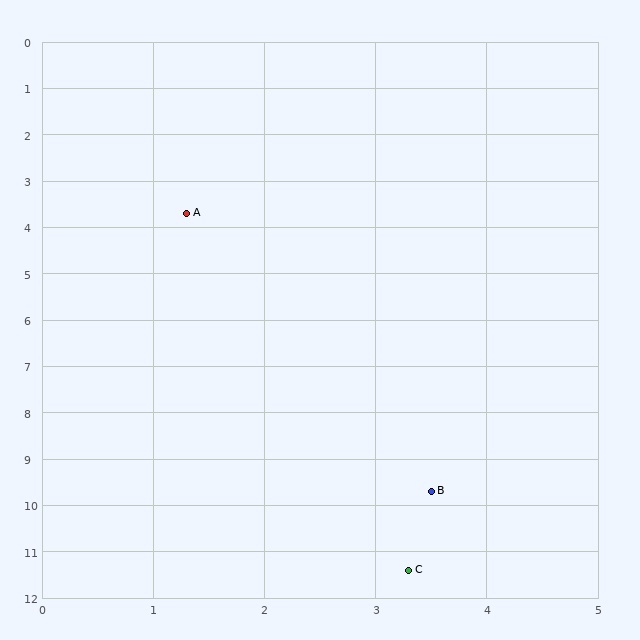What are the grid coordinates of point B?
Point B is at approximately (3.5, 9.7).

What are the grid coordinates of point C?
Point C is at approximately (3.3, 11.4).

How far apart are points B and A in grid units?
Points B and A are about 6.4 grid units apart.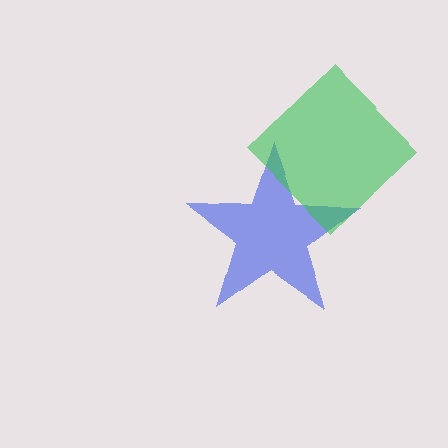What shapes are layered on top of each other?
The layered shapes are: a blue star, a green diamond.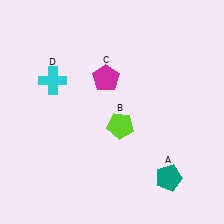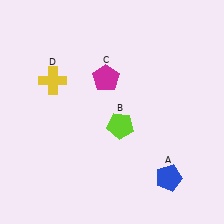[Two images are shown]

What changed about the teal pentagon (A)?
In Image 1, A is teal. In Image 2, it changed to blue.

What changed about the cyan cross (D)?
In Image 1, D is cyan. In Image 2, it changed to yellow.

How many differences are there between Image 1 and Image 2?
There are 2 differences between the two images.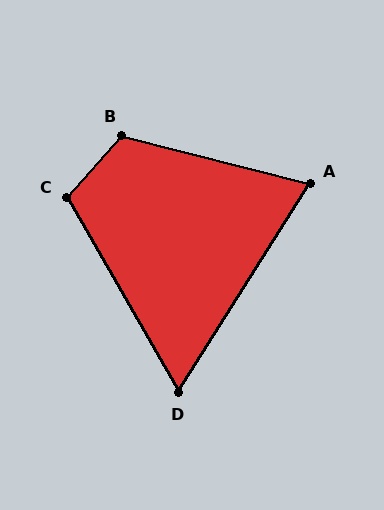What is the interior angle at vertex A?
Approximately 72 degrees (acute).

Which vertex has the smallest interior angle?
D, at approximately 62 degrees.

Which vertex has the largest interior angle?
B, at approximately 118 degrees.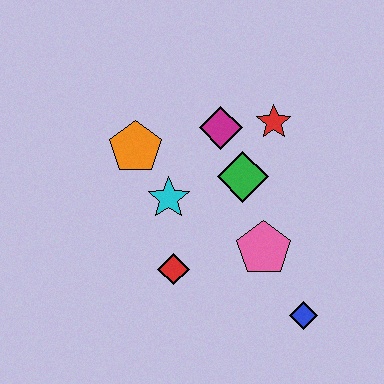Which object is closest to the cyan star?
The orange pentagon is closest to the cyan star.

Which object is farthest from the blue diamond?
The orange pentagon is farthest from the blue diamond.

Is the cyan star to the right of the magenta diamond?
No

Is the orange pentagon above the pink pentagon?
Yes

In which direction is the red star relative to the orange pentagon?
The red star is to the right of the orange pentagon.